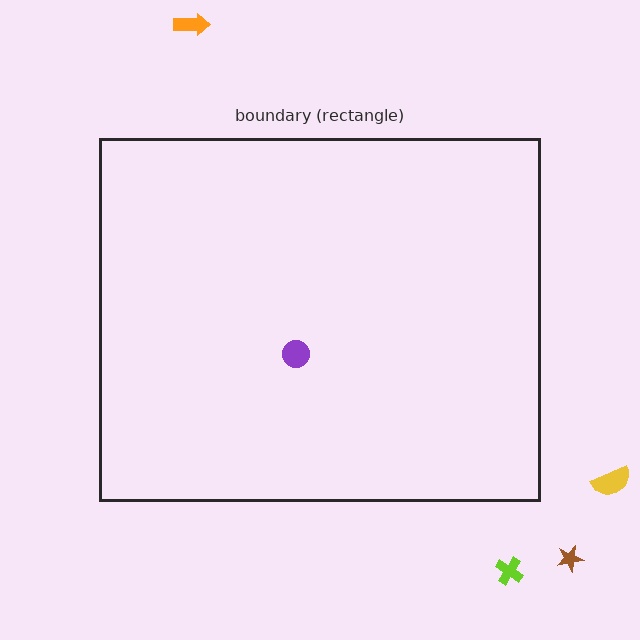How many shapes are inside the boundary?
1 inside, 4 outside.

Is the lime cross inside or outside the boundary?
Outside.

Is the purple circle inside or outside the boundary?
Inside.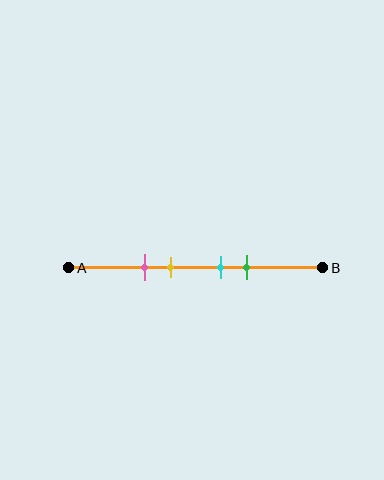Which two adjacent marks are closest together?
The cyan and green marks are the closest adjacent pair.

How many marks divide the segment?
There are 4 marks dividing the segment.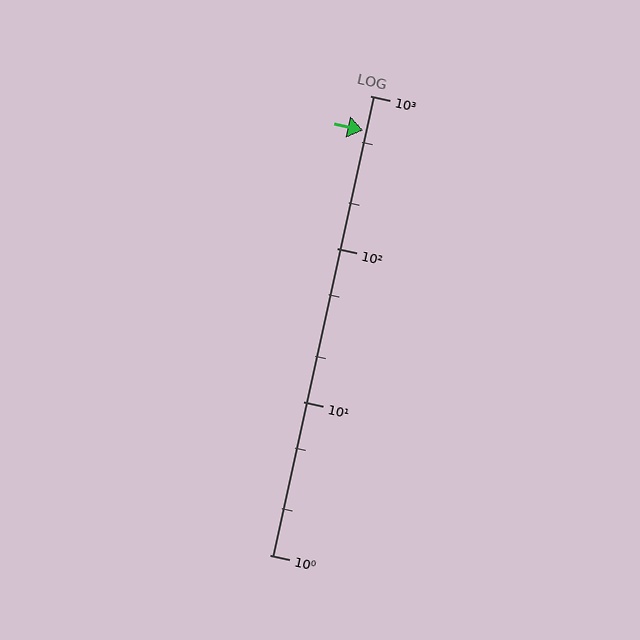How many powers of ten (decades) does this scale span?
The scale spans 3 decades, from 1 to 1000.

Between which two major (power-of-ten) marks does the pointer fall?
The pointer is between 100 and 1000.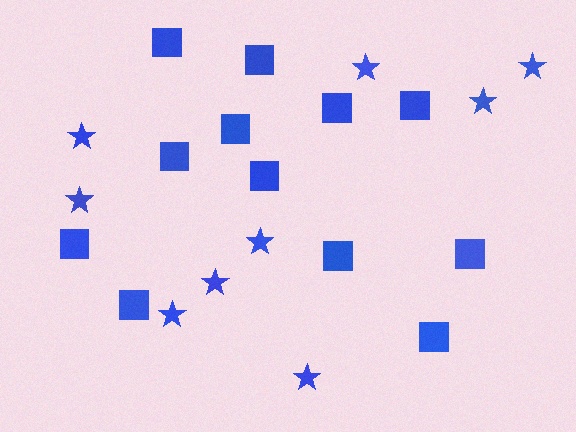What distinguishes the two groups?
There are 2 groups: one group of stars (9) and one group of squares (12).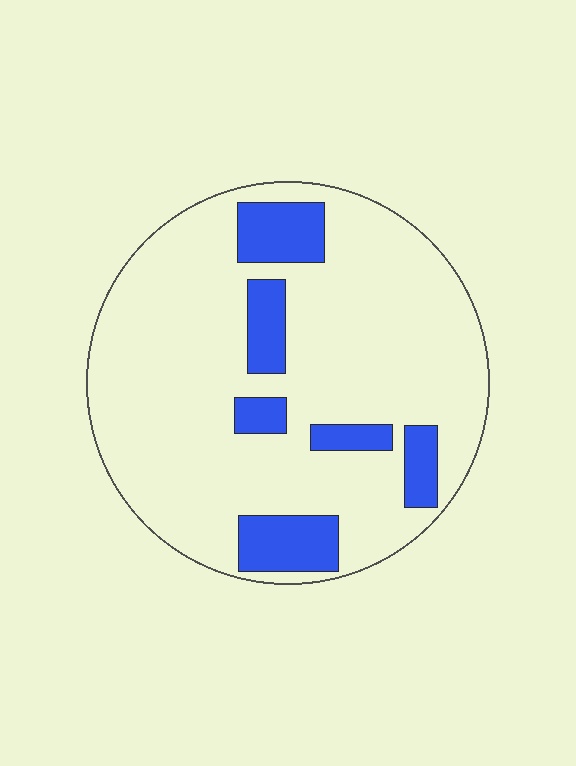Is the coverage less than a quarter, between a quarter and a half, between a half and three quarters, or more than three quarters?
Less than a quarter.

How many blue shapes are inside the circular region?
6.